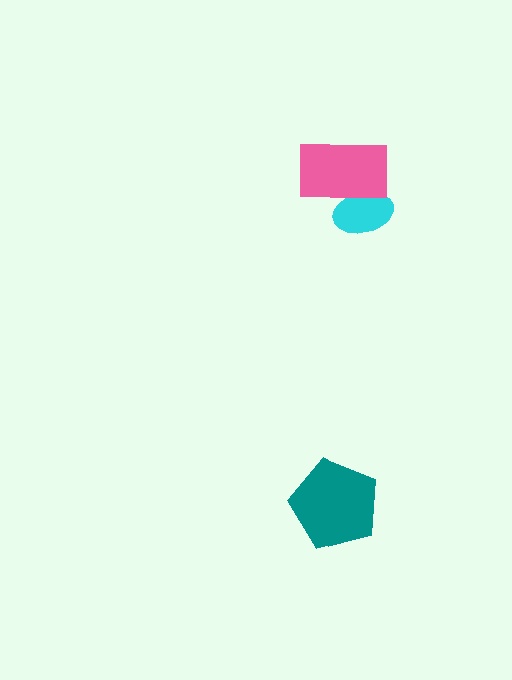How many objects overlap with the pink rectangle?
1 object overlaps with the pink rectangle.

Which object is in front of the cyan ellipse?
The pink rectangle is in front of the cyan ellipse.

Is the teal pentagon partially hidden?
No, no other shape covers it.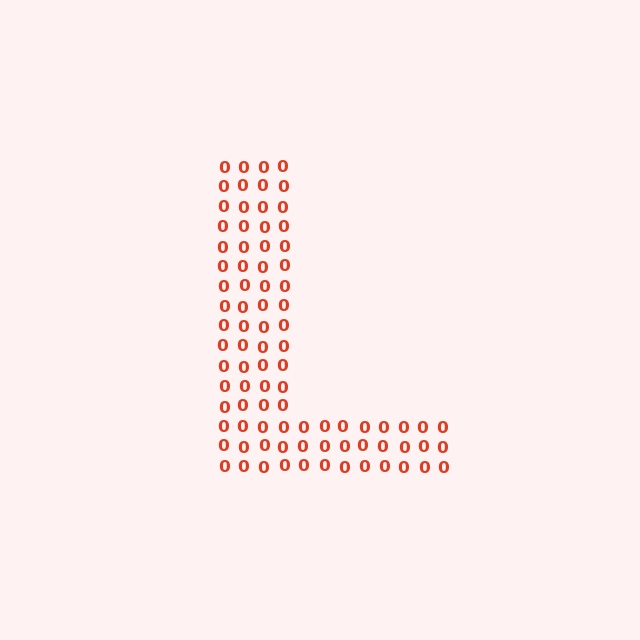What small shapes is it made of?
It is made of small digit 0's.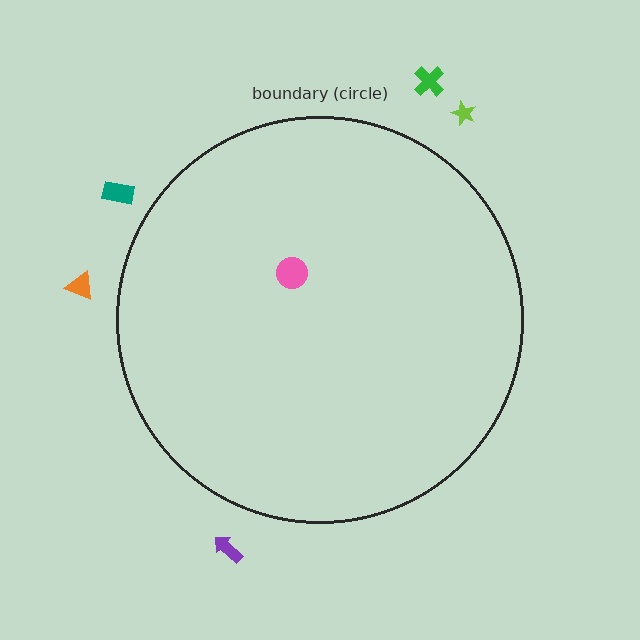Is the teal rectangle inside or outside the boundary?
Outside.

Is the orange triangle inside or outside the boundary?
Outside.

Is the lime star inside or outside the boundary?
Outside.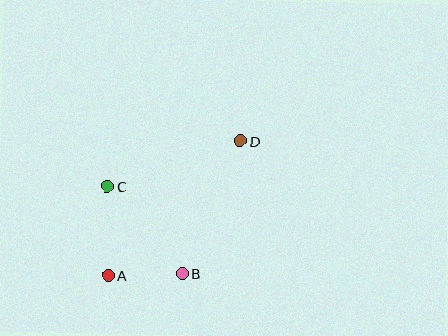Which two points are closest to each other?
Points A and B are closest to each other.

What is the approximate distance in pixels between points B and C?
The distance between B and C is approximately 115 pixels.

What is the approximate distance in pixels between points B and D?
The distance between B and D is approximately 145 pixels.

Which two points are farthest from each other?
Points A and D are farthest from each other.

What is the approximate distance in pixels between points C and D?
The distance between C and D is approximately 140 pixels.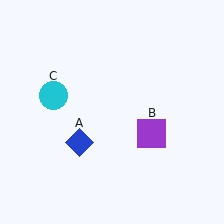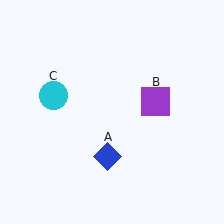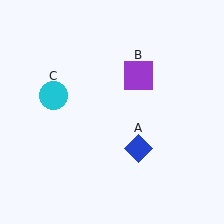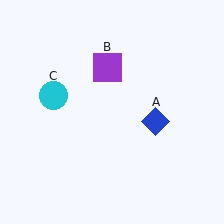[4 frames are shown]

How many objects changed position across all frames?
2 objects changed position: blue diamond (object A), purple square (object B).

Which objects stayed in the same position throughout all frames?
Cyan circle (object C) remained stationary.